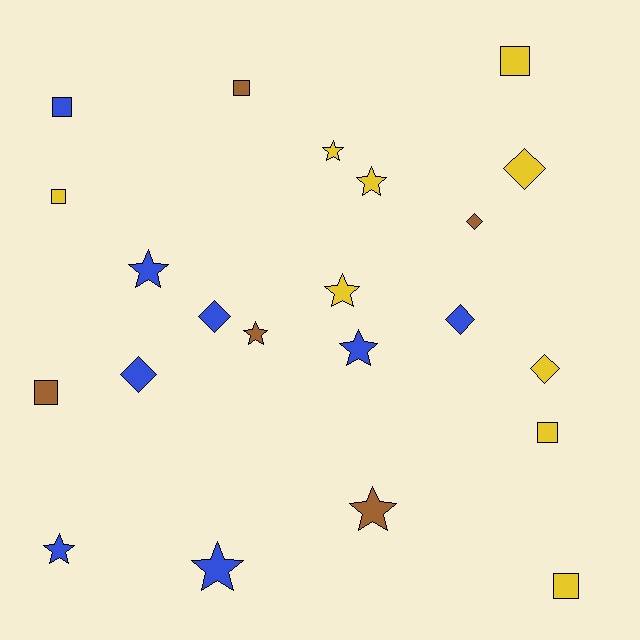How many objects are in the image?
There are 22 objects.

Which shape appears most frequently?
Star, with 9 objects.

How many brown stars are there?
There are 2 brown stars.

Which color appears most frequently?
Yellow, with 9 objects.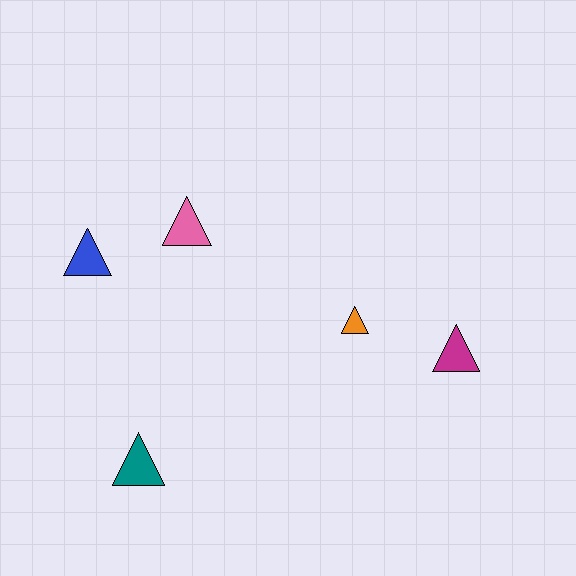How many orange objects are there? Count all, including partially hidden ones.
There is 1 orange object.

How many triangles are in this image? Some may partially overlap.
There are 5 triangles.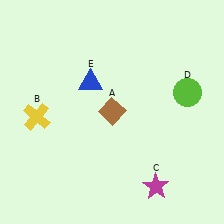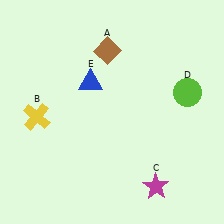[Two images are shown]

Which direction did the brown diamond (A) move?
The brown diamond (A) moved up.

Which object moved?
The brown diamond (A) moved up.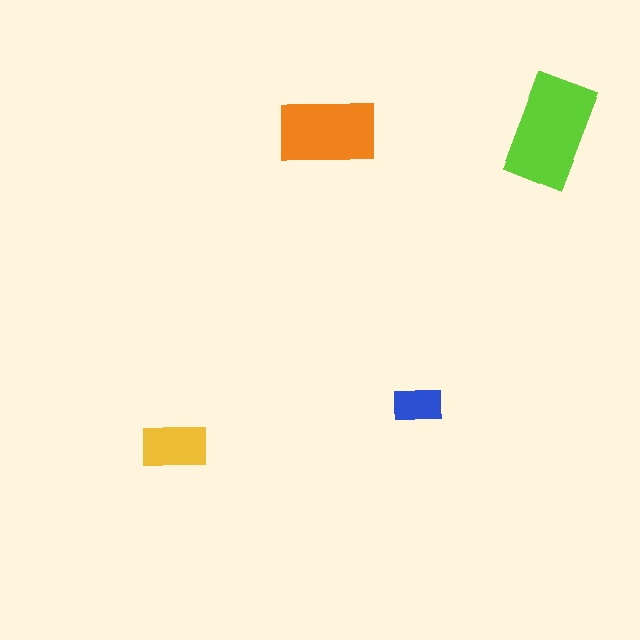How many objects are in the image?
There are 4 objects in the image.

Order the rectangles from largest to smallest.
the lime one, the orange one, the yellow one, the blue one.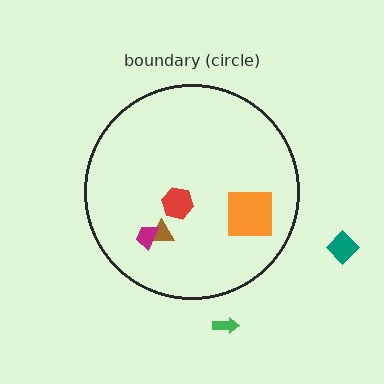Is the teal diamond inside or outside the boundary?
Outside.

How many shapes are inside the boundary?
4 inside, 2 outside.